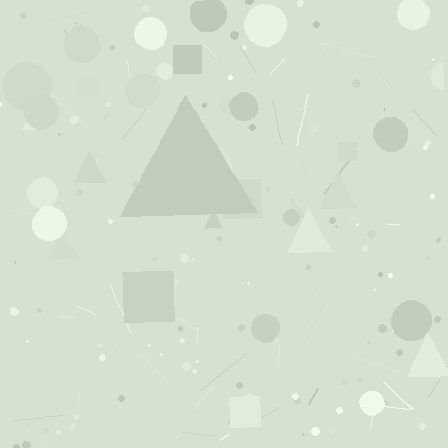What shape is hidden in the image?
A triangle is hidden in the image.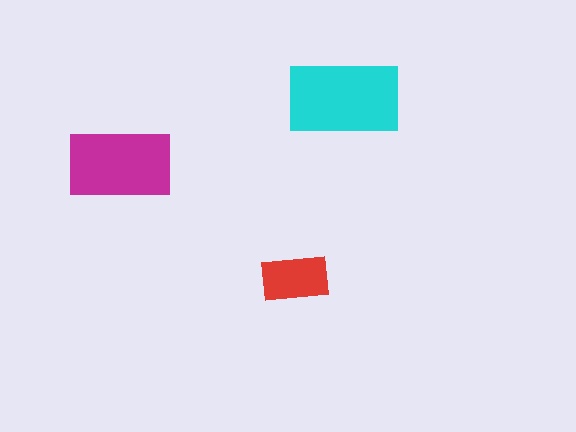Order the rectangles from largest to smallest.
the cyan one, the magenta one, the red one.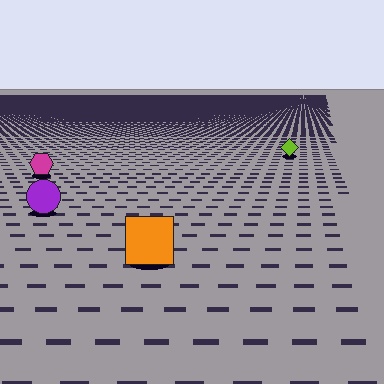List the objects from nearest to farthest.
From nearest to farthest: the orange square, the purple circle, the magenta hexagon, the lime diamond.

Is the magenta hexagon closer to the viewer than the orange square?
No. The orange square is closer — you can tell from the texture gradient: the ground texture is coarser near it.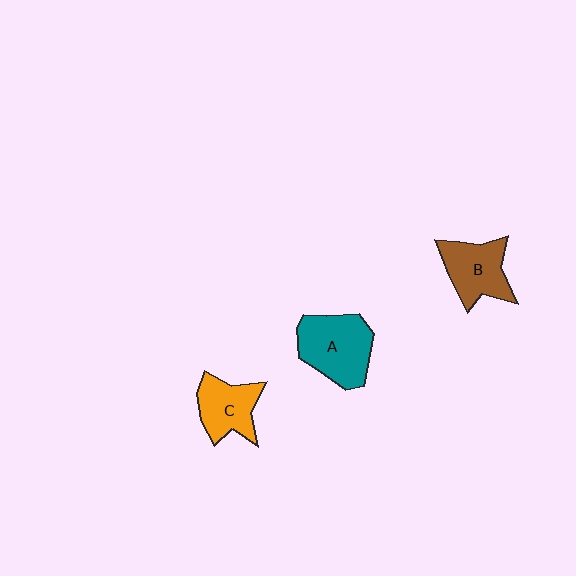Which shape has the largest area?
Shape A (teal).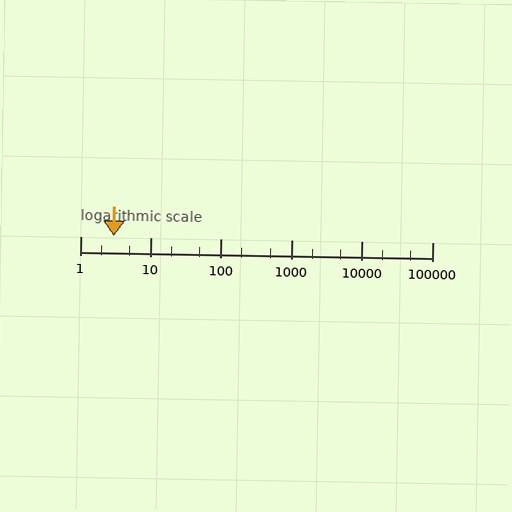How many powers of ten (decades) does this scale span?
The scale spans 5 decades, from 1 to 100000.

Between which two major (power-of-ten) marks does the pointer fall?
The pointer is between 1 and 10.